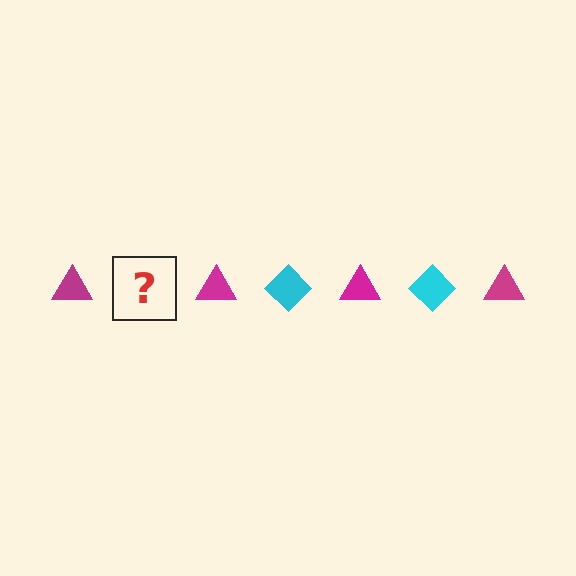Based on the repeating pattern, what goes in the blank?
The blank should be a cyan diamond.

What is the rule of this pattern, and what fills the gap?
The rule is that the pattern alternates between magenta triangle and cyan diamond. The gap should be filled with a cyan diamond.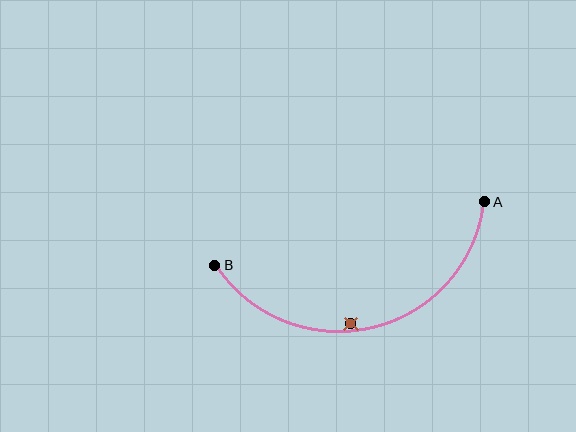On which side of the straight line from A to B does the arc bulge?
The arc bulges below the straight line connecting A and B.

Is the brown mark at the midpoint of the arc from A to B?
No — the brown mark does not lie on the arc at all. It sits slightly inside the curve.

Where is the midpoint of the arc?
The arc midpoint is the point on the curve farthest from the straight line joining A and B. It sits below that line.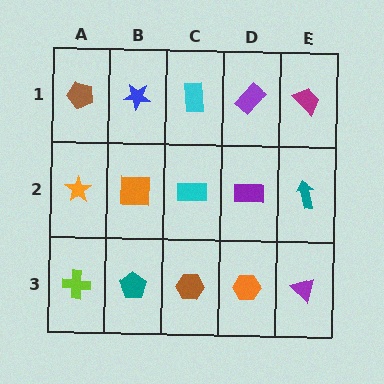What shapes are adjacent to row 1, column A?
An orange star (row 2, column A), a blue star (row 1, column B).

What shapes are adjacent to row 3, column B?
An orange square (row 2, column B), a lime cross (row 3, column A), a brown hexagon (row 3, column C).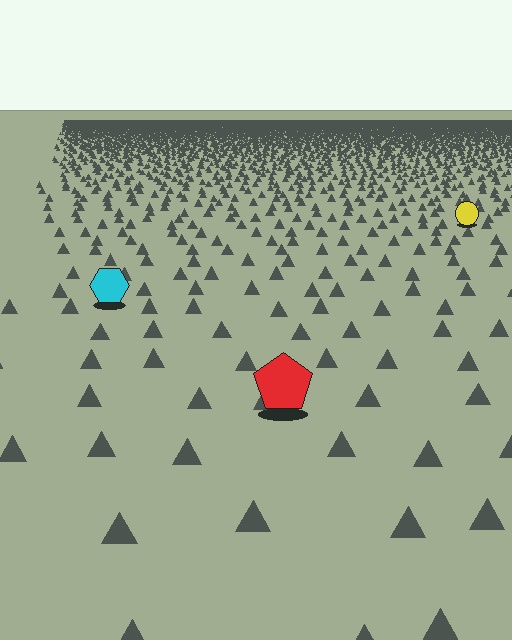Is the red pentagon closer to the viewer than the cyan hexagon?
Yes. The red pentagon is closer — you can tell from the texture gradient: the ground texture is coarser near it.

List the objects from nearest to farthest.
From nearest to farthest: the red pentagon, the cyan hexagon, the yellow circle.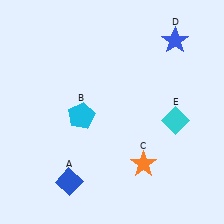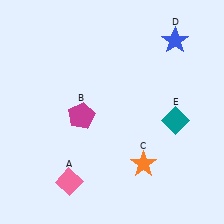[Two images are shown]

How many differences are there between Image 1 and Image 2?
There are 3 differences between the two images.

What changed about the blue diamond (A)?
In Image 1, A is blue. In Image 2, it changed to pink.